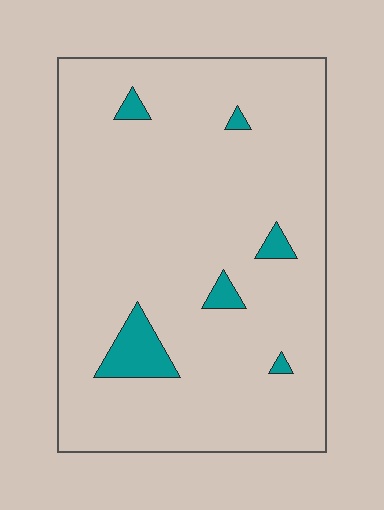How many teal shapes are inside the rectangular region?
6.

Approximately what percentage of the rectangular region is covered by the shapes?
Approximately 5%.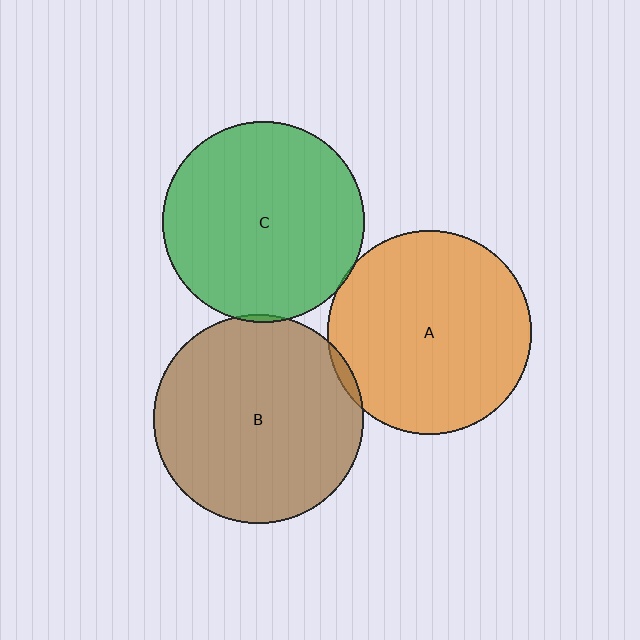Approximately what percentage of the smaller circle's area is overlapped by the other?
Approximately 5%.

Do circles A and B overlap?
Yes.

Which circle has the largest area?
Circle B (brown).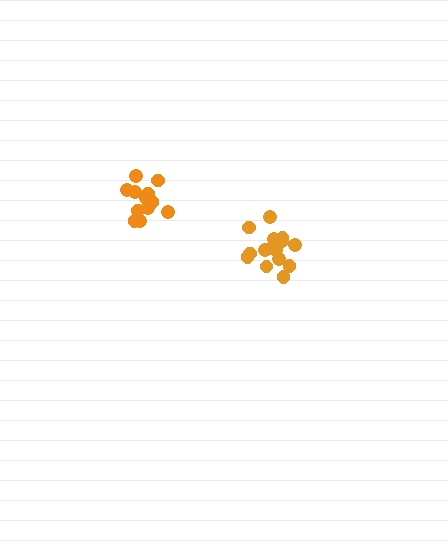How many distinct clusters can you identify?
There are 2 distinct clusters.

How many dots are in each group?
Group 1: 15 dots, Group 2: 12 dots (27 total).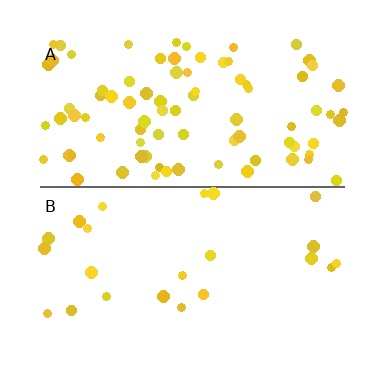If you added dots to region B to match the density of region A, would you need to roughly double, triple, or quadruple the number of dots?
Approximately quadruple.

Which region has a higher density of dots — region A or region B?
A (the top).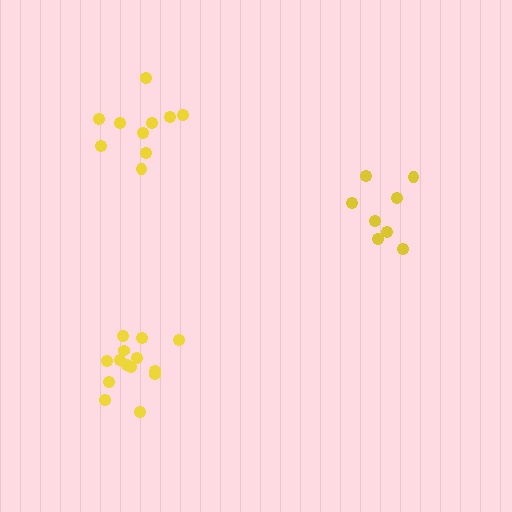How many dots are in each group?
Group 1: 14 dots, Group 2: 10 dots, Group 3: 8 dots (32 total).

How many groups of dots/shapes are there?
There are 3 groups.